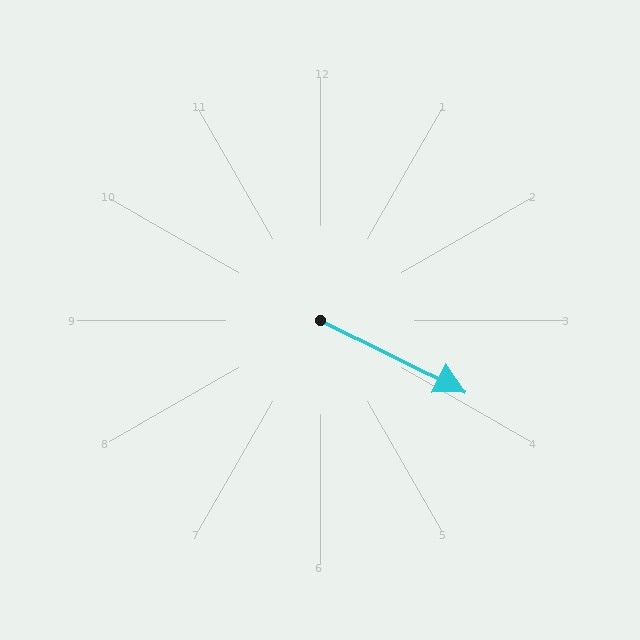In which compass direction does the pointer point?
Southeast.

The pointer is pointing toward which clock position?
Roughly 4 o'clock.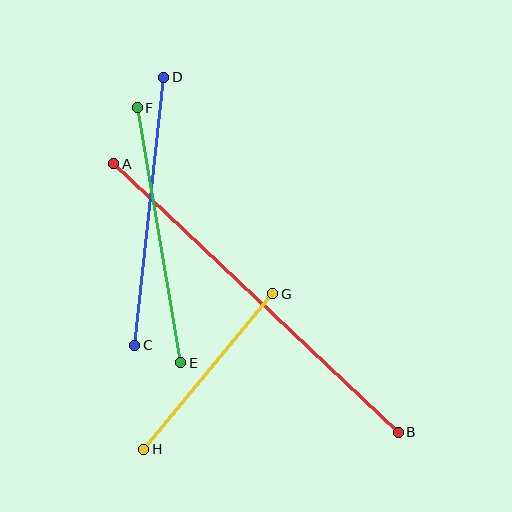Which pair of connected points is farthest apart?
Points A and B are farthest apart.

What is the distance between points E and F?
The distance is approximately 258 pixels.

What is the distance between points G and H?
The distance is approximately 202 pixels.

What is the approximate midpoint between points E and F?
The midpoint is at approximately (159, 235) pixels.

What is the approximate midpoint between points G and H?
The midpoint is at approximately (208, 372) pixels.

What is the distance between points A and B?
The distance is approximately 391 pixels.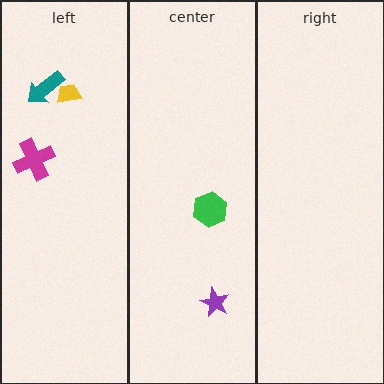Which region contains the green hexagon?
The center region.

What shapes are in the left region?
The teal arrow, the yellow trapezoid, the magenta cross.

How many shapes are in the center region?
2.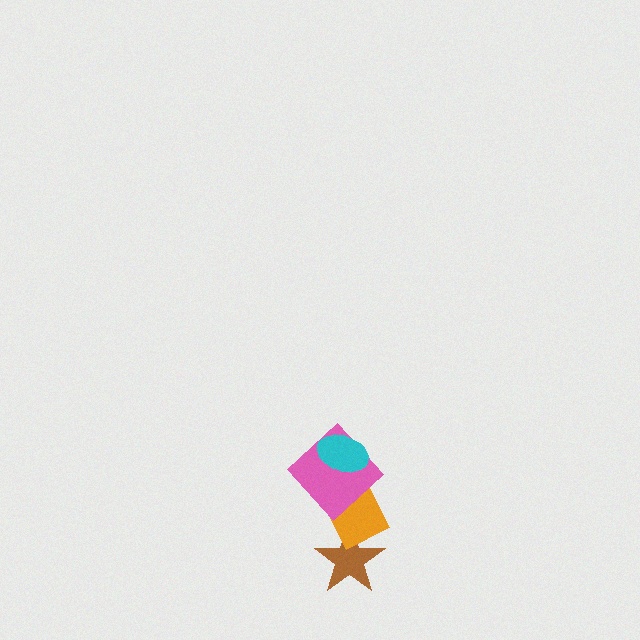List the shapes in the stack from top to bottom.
From top to bottom: the cyan ellipse, the pink diamond, the orange diamond, the brown star.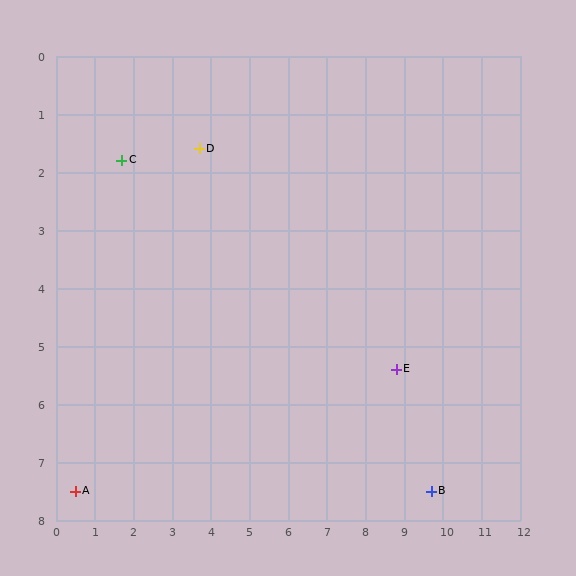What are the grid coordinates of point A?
Point A is at approximately (0.5, 7.5).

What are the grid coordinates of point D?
Point D is at approximately (3.7, 1.6).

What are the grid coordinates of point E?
Point E is at approximately (8.8, 5.4).